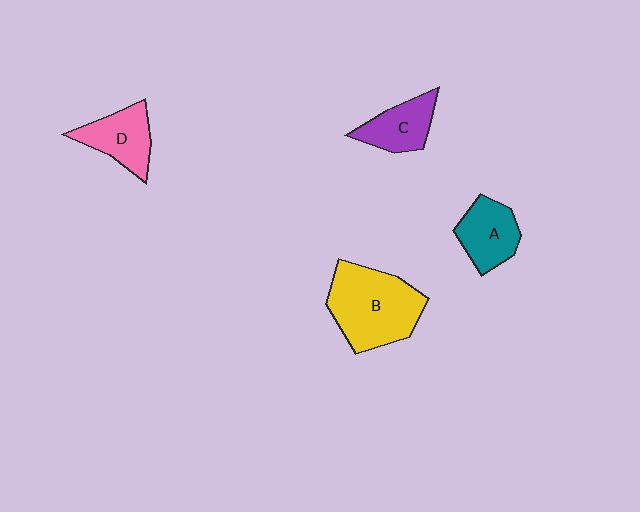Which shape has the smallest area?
Shape C (purple).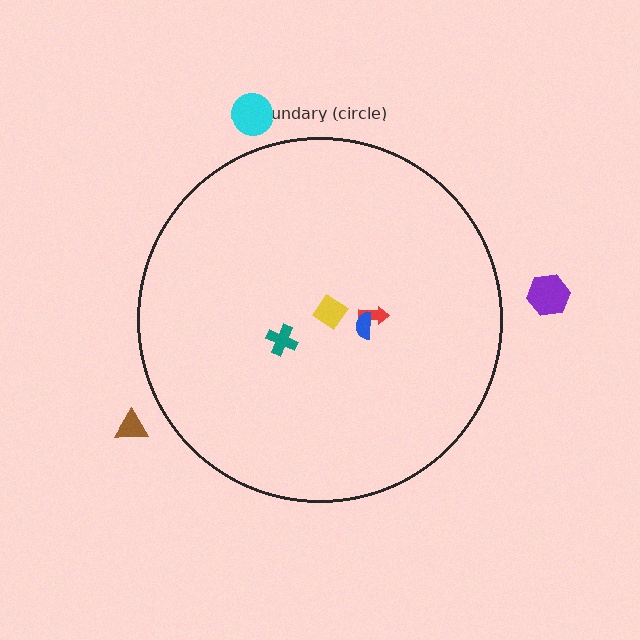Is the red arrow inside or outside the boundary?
Inside.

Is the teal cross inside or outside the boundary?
Inside.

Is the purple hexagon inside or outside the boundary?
Outside.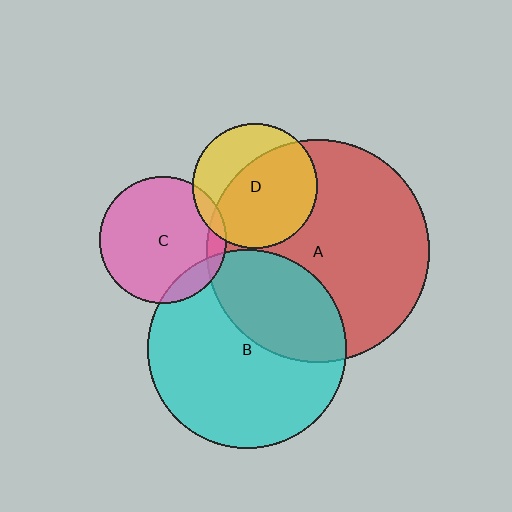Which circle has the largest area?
Circle A (red).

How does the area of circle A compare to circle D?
Approximately 3.2 times.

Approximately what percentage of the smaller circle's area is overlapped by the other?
Approximately 10%.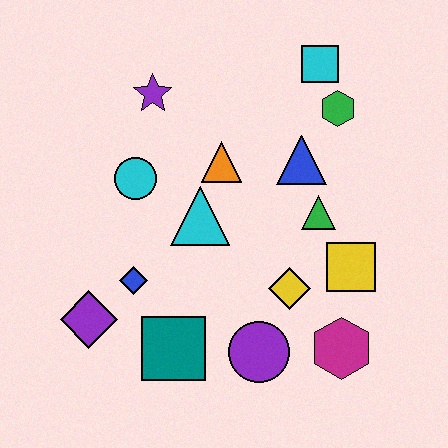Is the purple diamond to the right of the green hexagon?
No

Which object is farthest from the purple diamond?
The cyan square is farthest from the purple diamond.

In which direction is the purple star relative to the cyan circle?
The purple star is above the cyan circle.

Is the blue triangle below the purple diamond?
No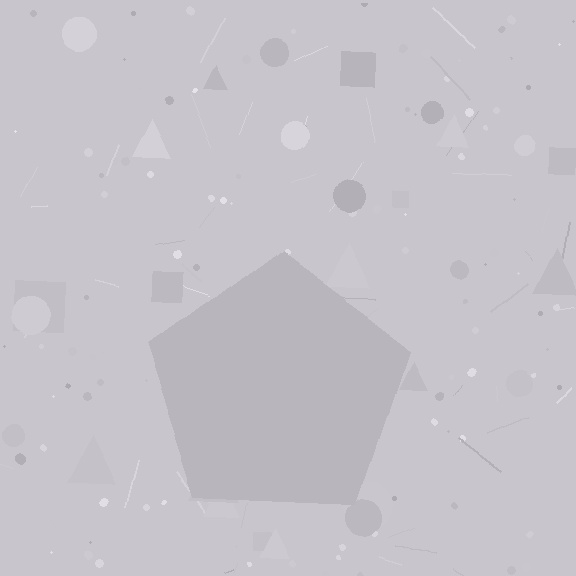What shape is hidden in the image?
A pentagon is hidden in the image.